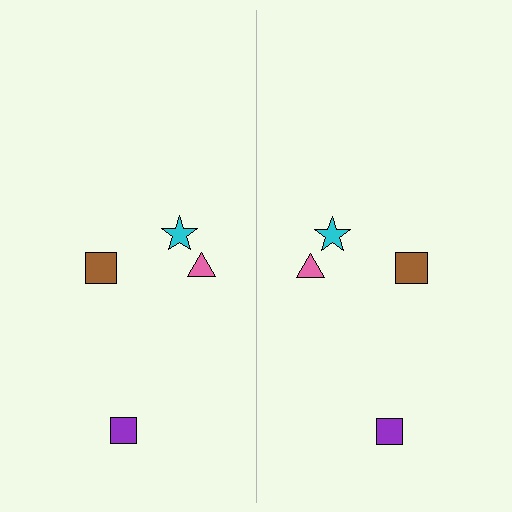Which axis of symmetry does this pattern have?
The pattern has a vertical axis of symmetry running through the center of the image.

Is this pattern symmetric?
Yes, this pattern has bilateral (reflection) symmetry.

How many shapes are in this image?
There are 8 shapes in this image.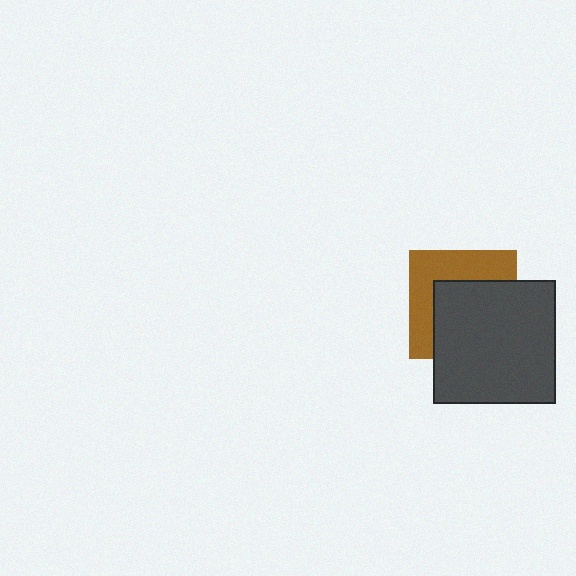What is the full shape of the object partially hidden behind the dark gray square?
The partially hidden object is a brown square.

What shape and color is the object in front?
The object in front is a dark gray square.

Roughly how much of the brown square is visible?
A small part of it is visible (roughly 43%).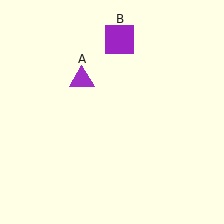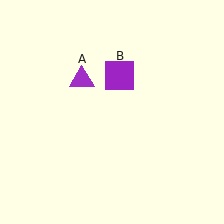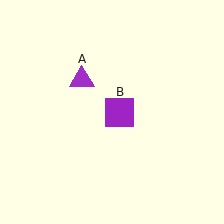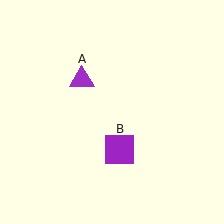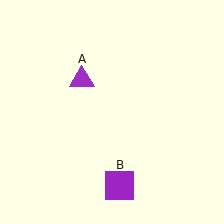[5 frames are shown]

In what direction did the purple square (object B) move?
The purple square (object B) moved down.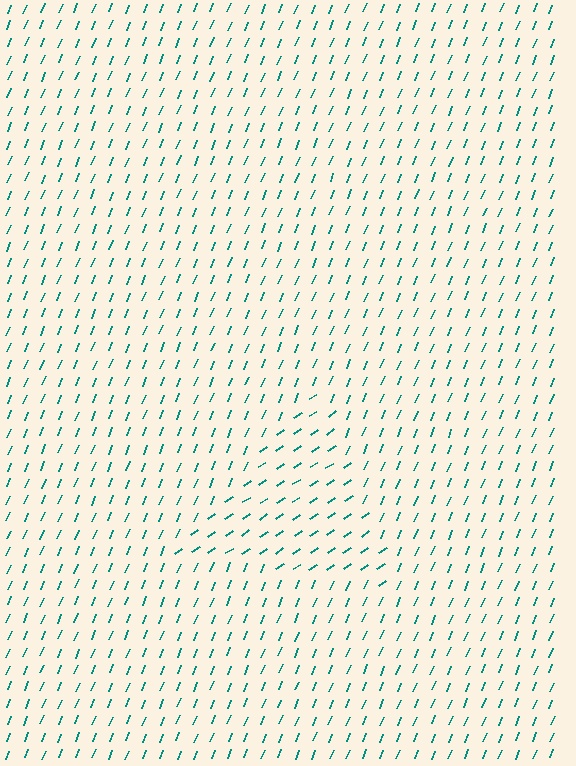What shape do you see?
I see a triangle.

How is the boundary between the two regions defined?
The boundary is defined purely by a change in line orientation (approximately 34 degrees difference). All lines are the same color and thickness.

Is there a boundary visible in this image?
Yes, there is a texture boundary formed by a change in line orientation.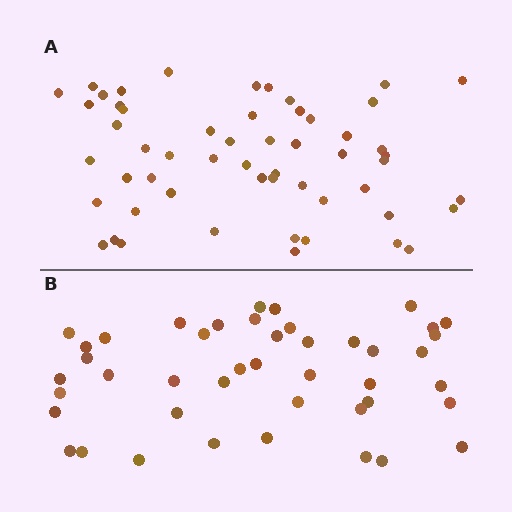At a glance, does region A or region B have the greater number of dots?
Region A (the top region) has more dots.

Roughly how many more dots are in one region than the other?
Region A has roughly 12 or so more dots than region B.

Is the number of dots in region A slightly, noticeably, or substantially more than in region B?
Region A has noticeably more, but not dramatically so. The ratio is roughly 1.2 to 1.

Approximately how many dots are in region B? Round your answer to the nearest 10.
About 40 dots. (The exact count is 44, which rounds to 40.)